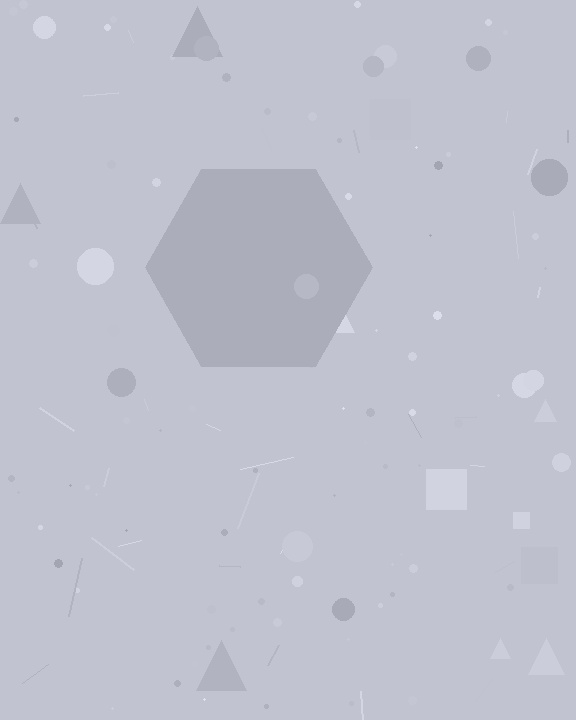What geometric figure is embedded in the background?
A hexagon is embedded in the background.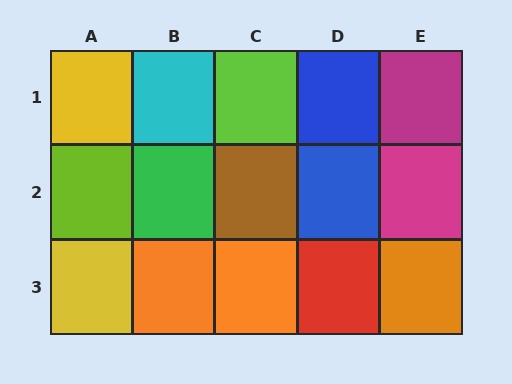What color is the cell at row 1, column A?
Yellow.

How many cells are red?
1 cell is red.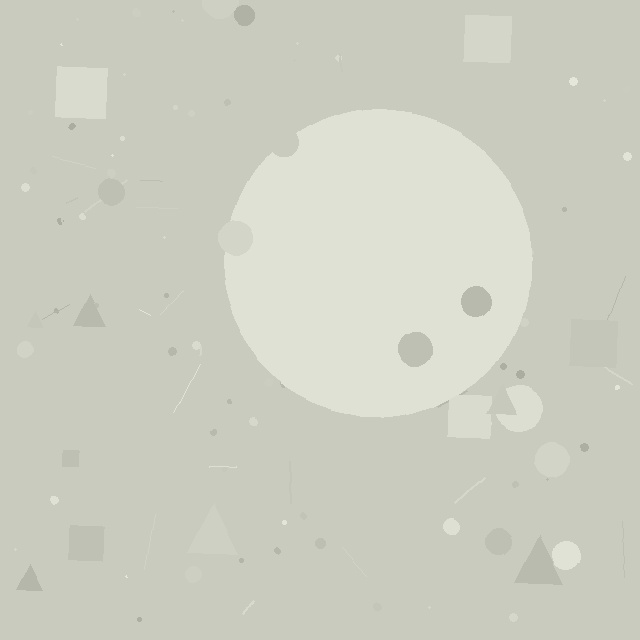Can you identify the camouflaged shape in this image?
The camouflaged shape is a circle.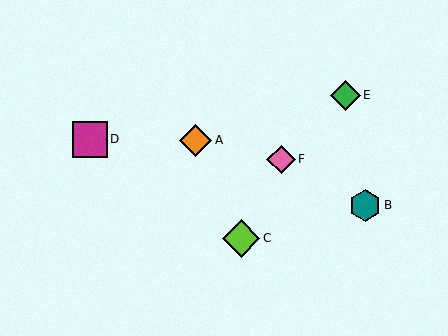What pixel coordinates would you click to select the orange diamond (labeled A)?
Click at (196, 140) to select the orange diamond A.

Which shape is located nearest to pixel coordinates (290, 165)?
The pink diamond (labeled F) at (281, 159) is nearest to that location.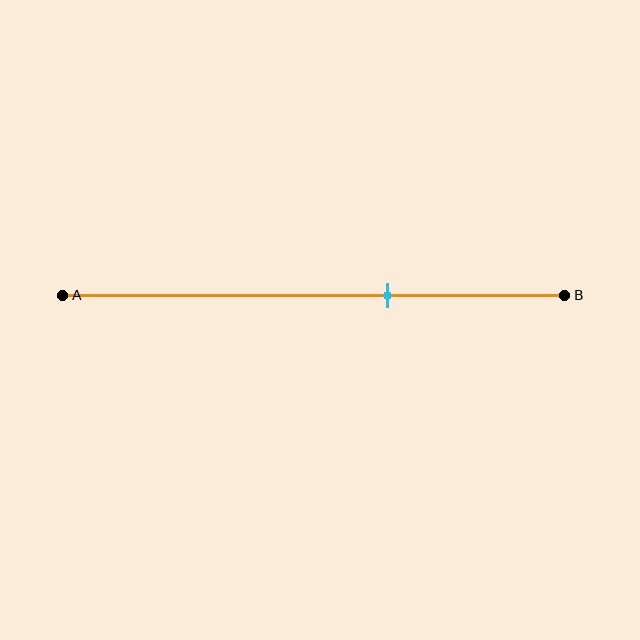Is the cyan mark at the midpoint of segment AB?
No, the mark is at about 65% from A, not at the 50% midpoint.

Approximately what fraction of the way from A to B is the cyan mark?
The cyan mark is approximately 65% of the way from A to B.